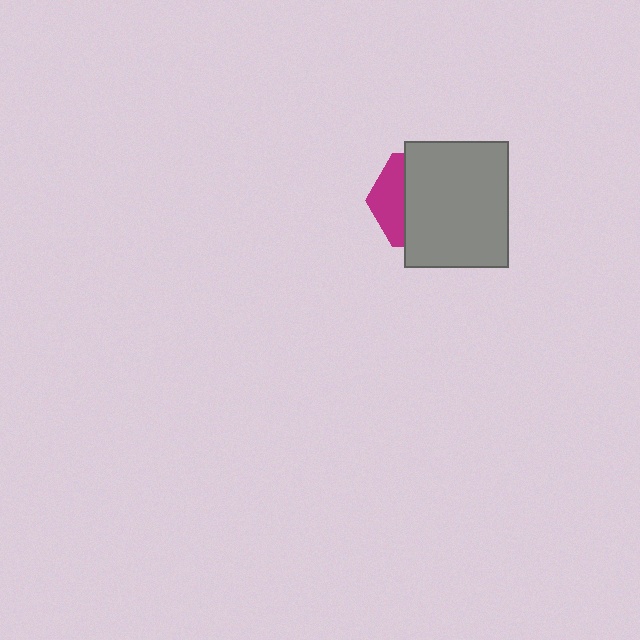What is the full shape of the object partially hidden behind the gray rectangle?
The partially hidden object is a magenta hexagon.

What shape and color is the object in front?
The object in front is a gray rectangle.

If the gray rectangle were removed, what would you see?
You would see the complete magenta hexagon.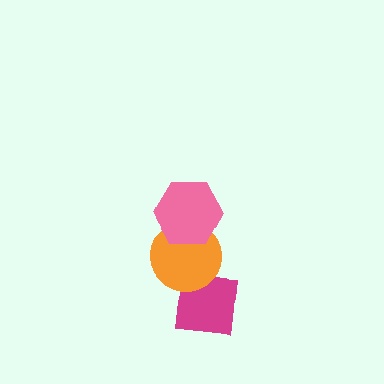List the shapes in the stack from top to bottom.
From top to bottom: the pink hexagon, the orange circle, the magenta square.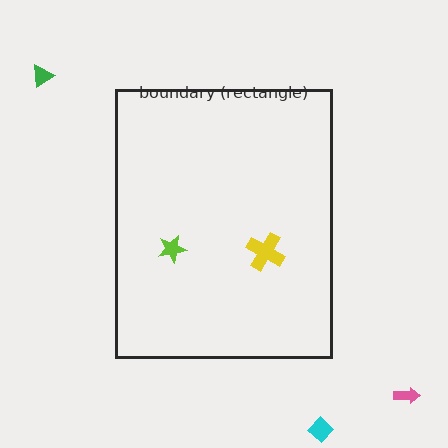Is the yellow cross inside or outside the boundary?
Inside.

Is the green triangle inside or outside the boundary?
Outside.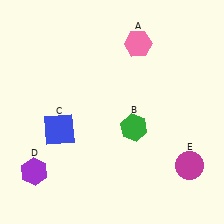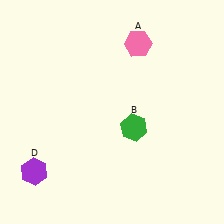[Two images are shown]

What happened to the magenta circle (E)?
The magenta circle (E) was removed in Image 2. It was in the bottom-right area of Image 1.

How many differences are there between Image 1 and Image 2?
There are 2 differences between the two images.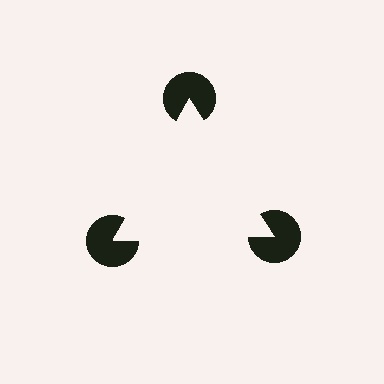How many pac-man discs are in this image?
There are 3 — one at each vertex of the illusory triangle.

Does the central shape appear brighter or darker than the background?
It typically appears slightly brighter than the background, even though no actual brightness change is drawn.